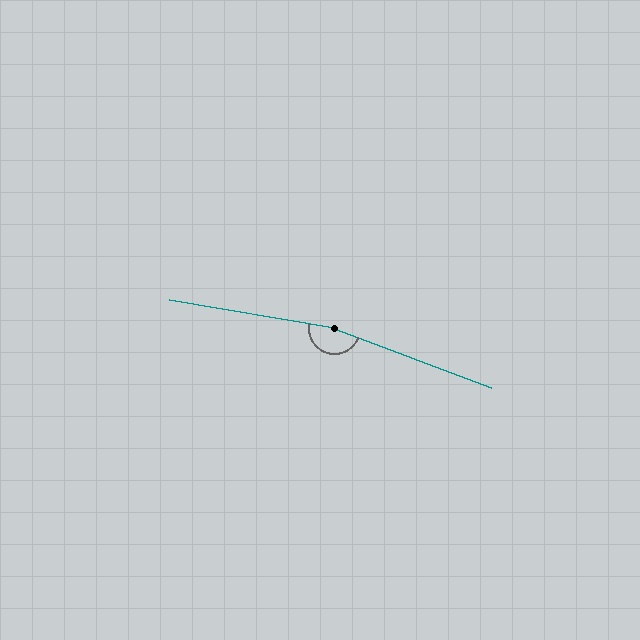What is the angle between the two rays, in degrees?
Approximately 169 degrees.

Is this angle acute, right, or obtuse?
It is obtuse.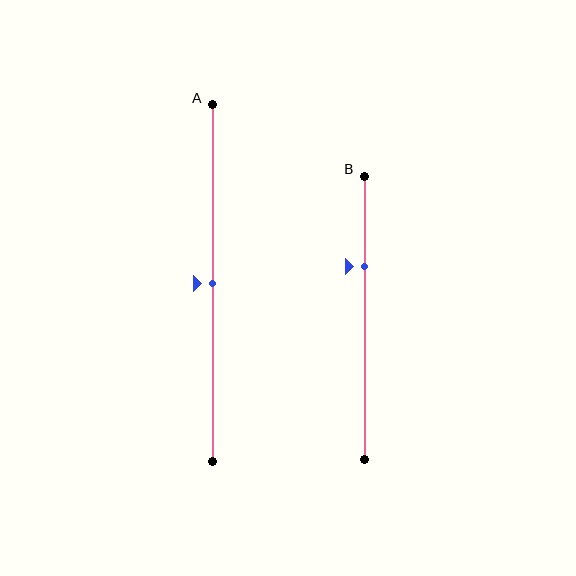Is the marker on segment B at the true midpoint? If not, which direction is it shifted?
No, the marker on segment B is shifted upward by about 18% of the segment length.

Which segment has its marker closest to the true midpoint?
Segment A has its marker closest to the true midpoint.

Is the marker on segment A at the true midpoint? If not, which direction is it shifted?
Yes, the marker on segment A is at the true midpoint.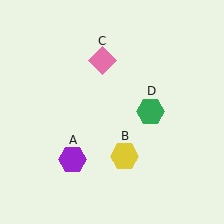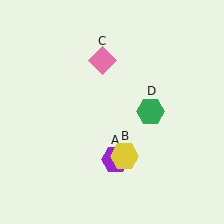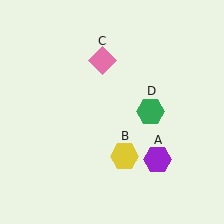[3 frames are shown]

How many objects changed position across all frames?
1 object changed position: purple hexagon (object A).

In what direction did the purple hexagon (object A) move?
The purple hexagon (object A) moved right.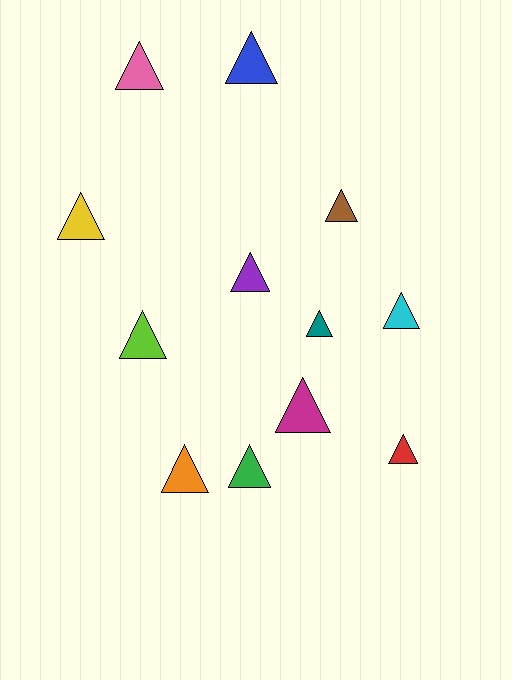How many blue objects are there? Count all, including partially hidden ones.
There is 1 blue object.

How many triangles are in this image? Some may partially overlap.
There are 12 triangles.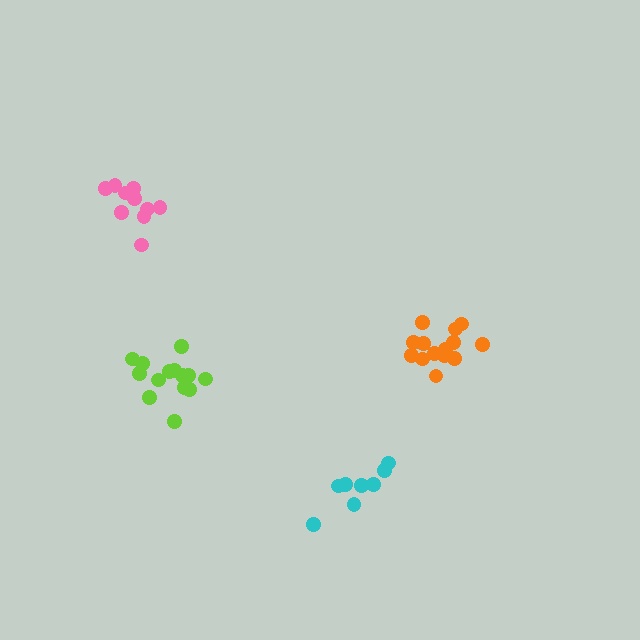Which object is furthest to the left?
The pink cluster is leftmost.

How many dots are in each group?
Group 1: 14 dots, Group 2: 10 dots, Group 3: 14 dots, Group 4: 8 dots (46 total).